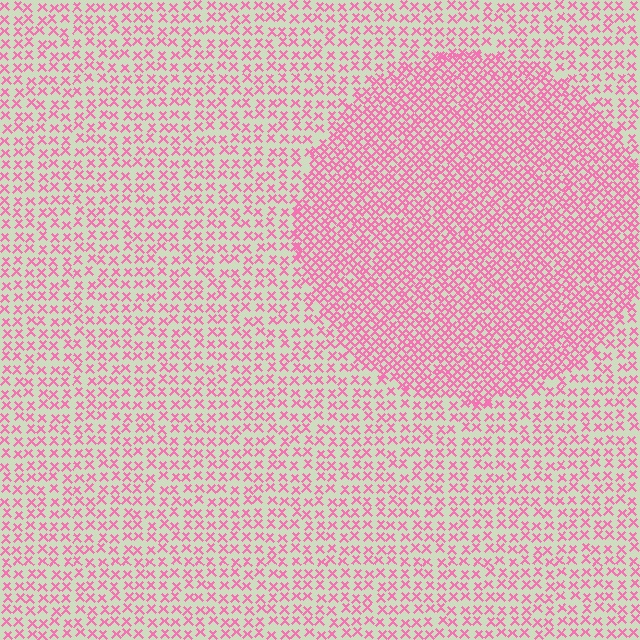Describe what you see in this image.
The image contains small pink elements arranged at two different densities. A circle-shaped region is visible where the elements are more densely packed than the surrounding area.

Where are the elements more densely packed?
The elements are more densely packed inside the circle boundary.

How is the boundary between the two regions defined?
The boundary is defined by a change in element density (approximately 1.9x ratio). All elements are the same color, size, and shape.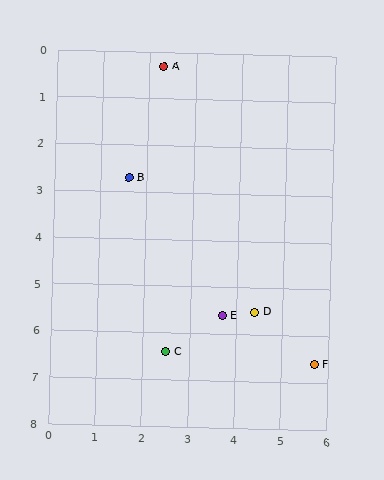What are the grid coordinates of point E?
Point E is at approximately (3.7, 5.6).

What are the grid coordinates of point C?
Point C is at approximately (2.5, 6.4).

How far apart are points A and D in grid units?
Points A and D are about 5.6 grid units apart.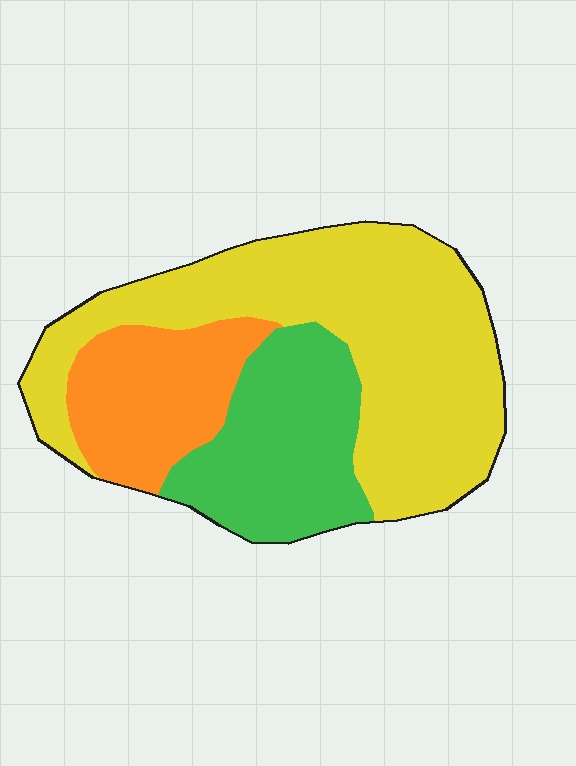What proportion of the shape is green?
Green covers 26% of the shape.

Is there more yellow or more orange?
Yellow.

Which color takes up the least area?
Orange, at roughly 20%.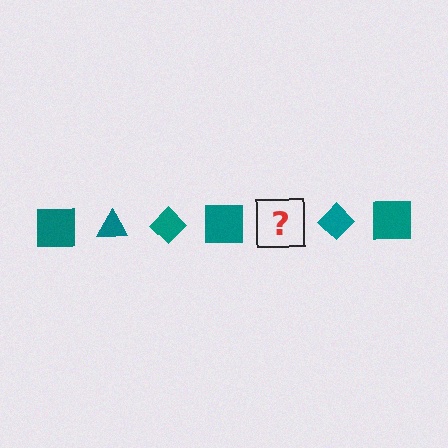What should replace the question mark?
The question mark should be replaced with a teal triangle.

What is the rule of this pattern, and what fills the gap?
The rule is that the pattern cycles through square, triangle, diamond shapes in teal. The gap should be filled with a teal triangle.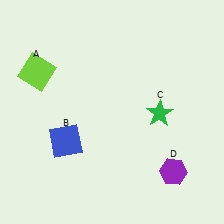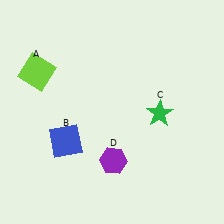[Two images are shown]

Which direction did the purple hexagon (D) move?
The purple hexagon (D) moved left.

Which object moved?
The purple hexagon (D) moved left.